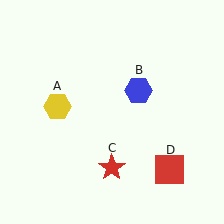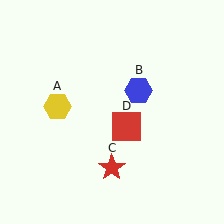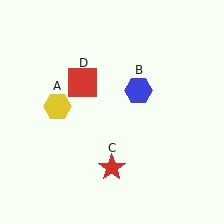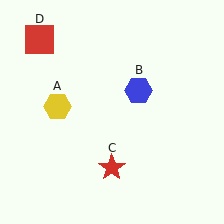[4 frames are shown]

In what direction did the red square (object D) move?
The red square (object D) moved up and to the left.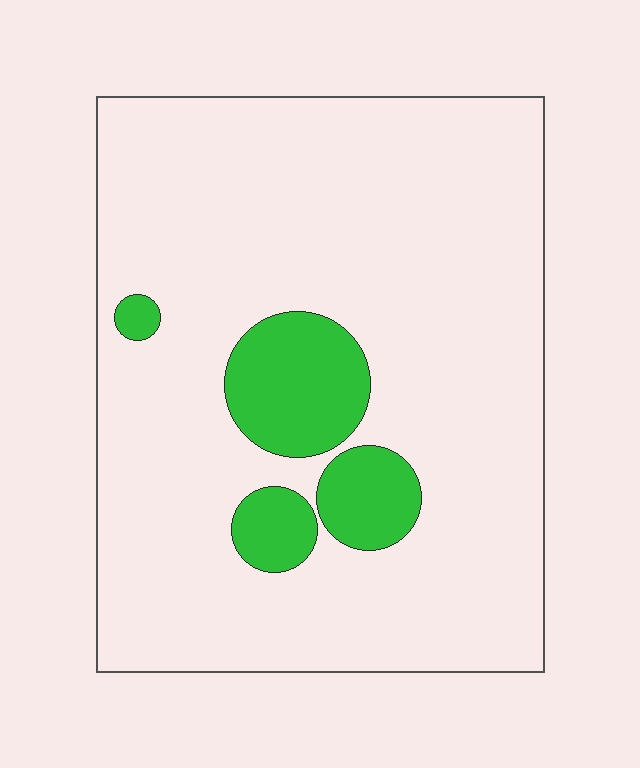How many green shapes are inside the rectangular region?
4.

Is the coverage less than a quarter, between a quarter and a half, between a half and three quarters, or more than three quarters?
Less than a quarter.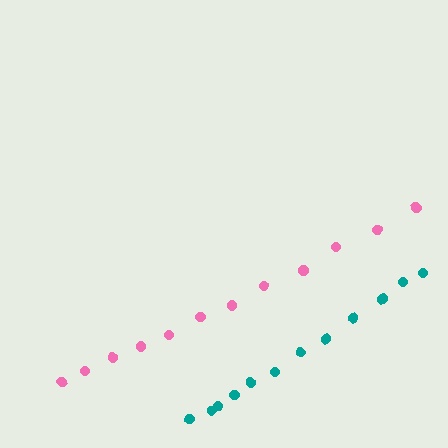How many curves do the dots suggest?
There are 2 distinct paths.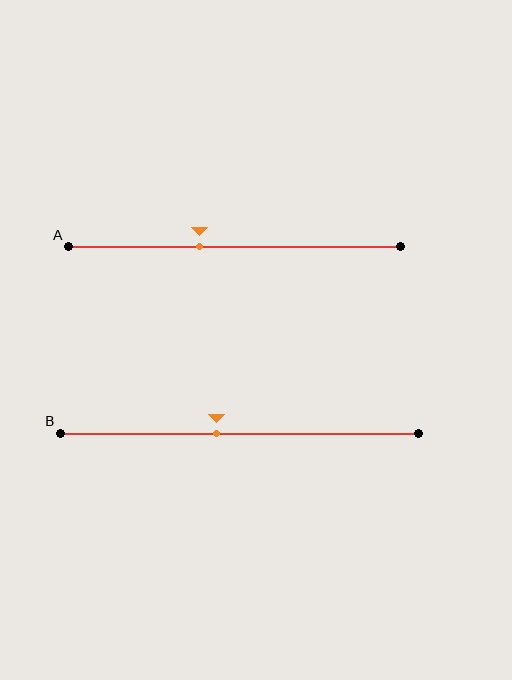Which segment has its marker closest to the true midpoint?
Segment B has its marker closest to the true midpoint.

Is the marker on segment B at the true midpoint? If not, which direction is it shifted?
No, the marker on segment B is shifted to the left by about 6% of the segment length.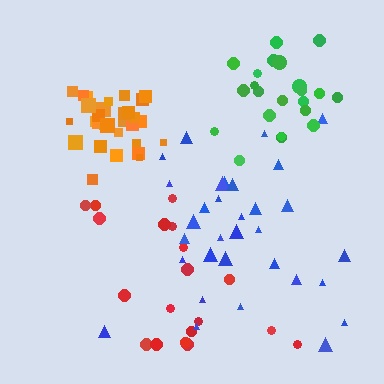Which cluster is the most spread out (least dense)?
Red.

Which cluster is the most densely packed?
Orange.